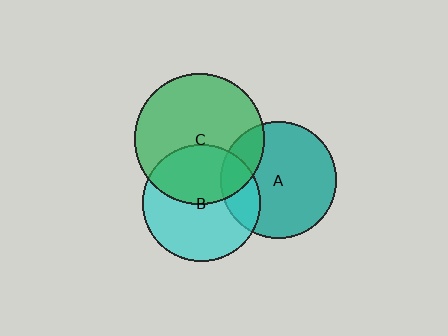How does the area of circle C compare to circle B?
Approximately 1.2 times.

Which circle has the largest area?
Circle C (green).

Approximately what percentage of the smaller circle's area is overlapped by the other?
Approximately 40%.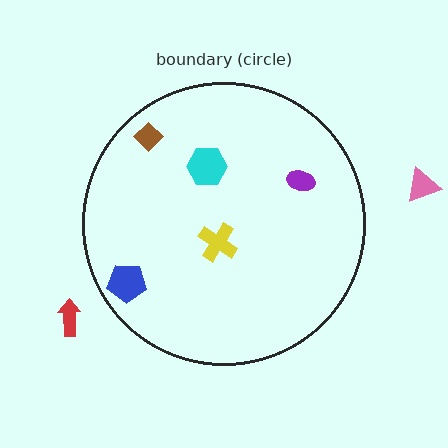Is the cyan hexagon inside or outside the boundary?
Inside.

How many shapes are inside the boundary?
5 inside, 2 outside.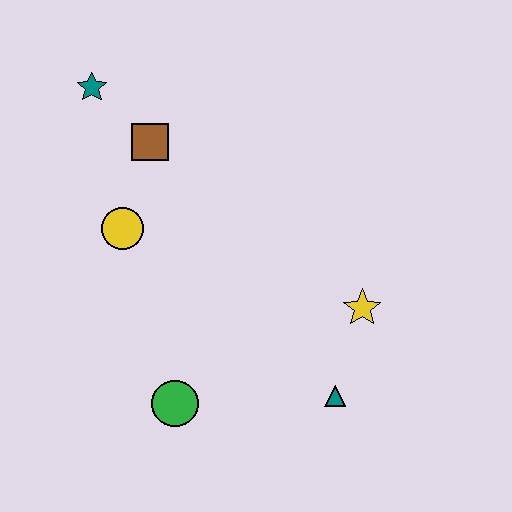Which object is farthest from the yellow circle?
The teal triangle is farthest from the yellow circle.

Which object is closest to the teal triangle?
The yellow star is closest to the teal triangle.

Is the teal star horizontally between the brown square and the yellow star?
No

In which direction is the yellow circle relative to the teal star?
The yellow circle is below the teal star.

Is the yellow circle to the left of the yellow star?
Yes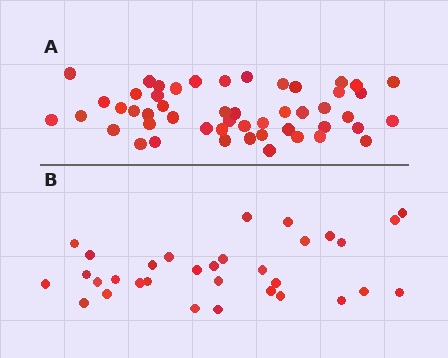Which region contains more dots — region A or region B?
Region A (the top region) has more dots.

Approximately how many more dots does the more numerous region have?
Region A has approximately 20 more dots than region B.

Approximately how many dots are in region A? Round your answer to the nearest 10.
About 50 dots.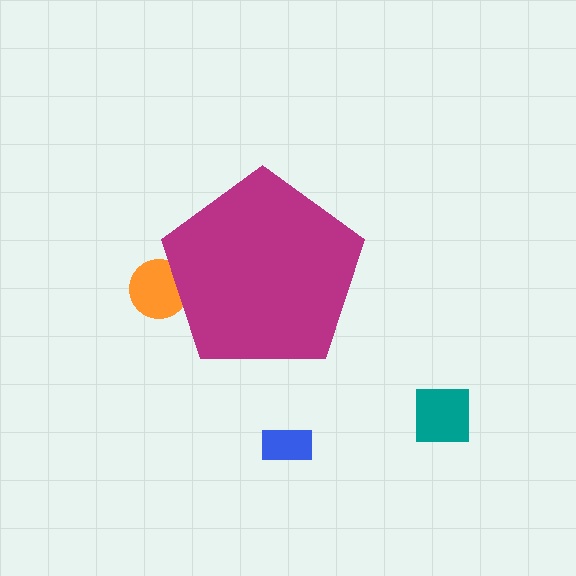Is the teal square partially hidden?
No, the teal square is fully visible.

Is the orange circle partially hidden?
Yes, the orange circle is partially hidden behind the magenta pentagon.